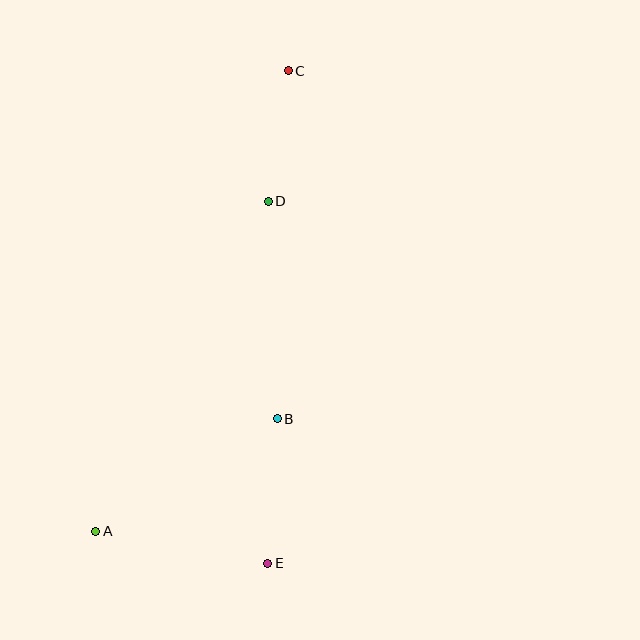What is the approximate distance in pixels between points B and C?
The distance between B and C is approximately 348 pixels.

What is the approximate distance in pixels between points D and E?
The distance between D and E is approximately 362 pixels.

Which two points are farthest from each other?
Points A and C are farthest from each other.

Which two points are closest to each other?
Points C and D are closest to each other.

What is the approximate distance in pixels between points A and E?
The distance between A and E is approximately 175 pixels.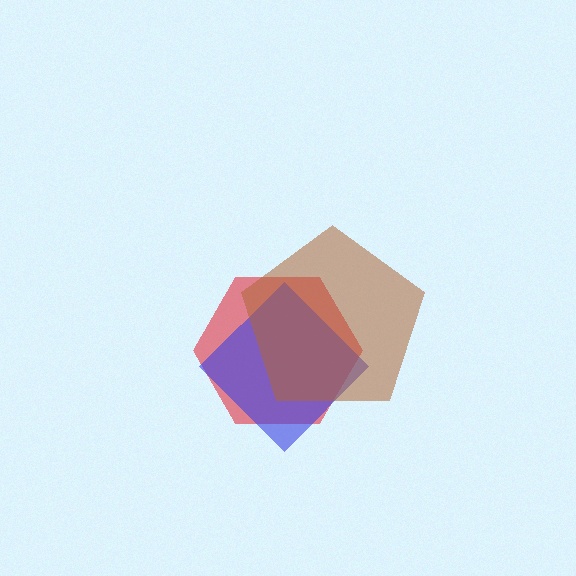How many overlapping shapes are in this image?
There are 3 overlapping shapes in the image.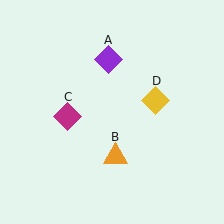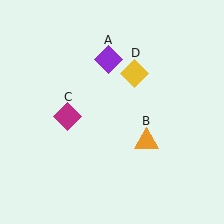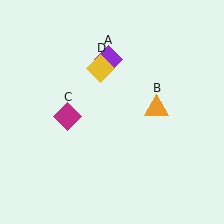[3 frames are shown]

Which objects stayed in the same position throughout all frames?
Purple diamond (object A) and magenta diamond (object C) remained stationary.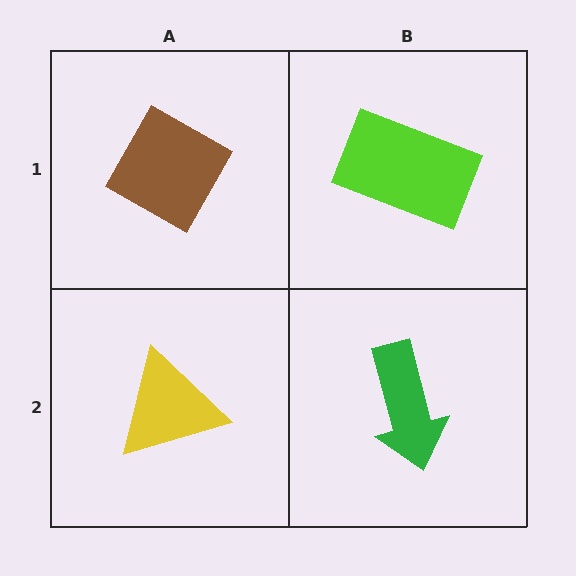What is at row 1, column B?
A lime rectangle.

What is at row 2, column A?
A yellow triangle.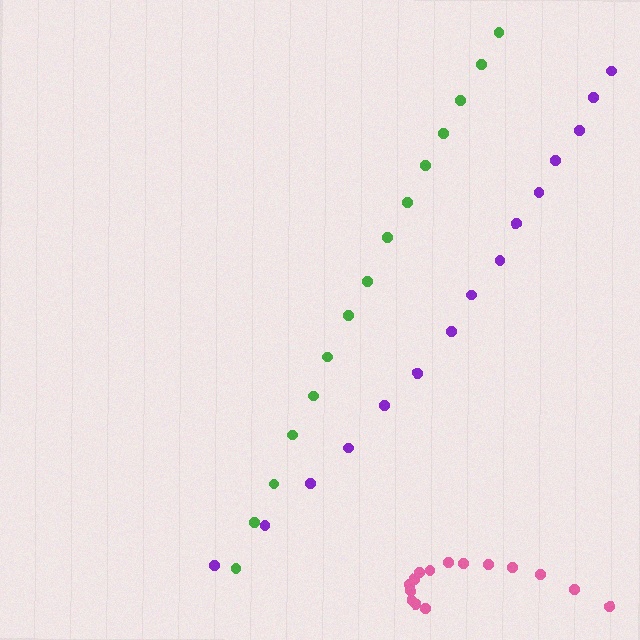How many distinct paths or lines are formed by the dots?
There are 3 distinct paths.